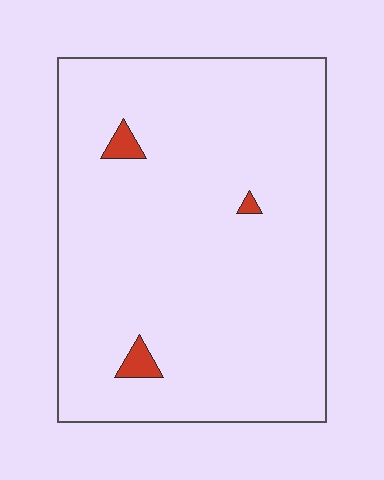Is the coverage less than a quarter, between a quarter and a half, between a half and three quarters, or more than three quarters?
Less than a quarter.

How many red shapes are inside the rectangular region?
3.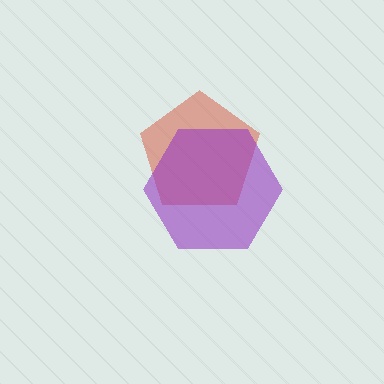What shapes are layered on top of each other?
The layered shapes are: a red pentagon, a purple hexagon.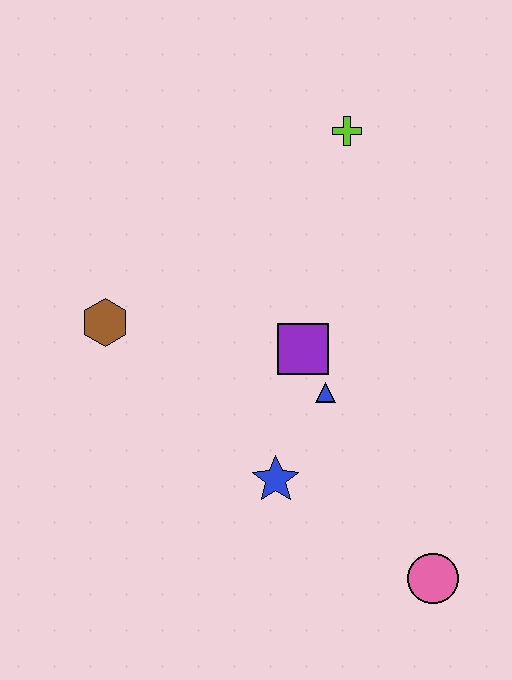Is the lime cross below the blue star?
No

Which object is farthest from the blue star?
The lime cross is farthest from the blue star.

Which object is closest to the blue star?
The blue triangle is closest to the blue star.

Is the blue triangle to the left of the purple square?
No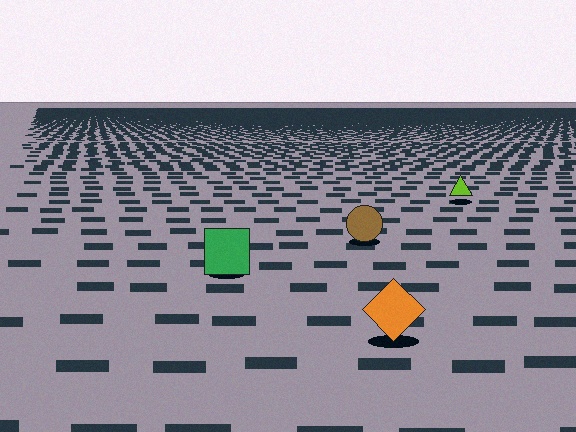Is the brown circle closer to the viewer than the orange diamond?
No. The orange diamond is closer — you can tell from the texture gradient: the ground texture is coarser near it.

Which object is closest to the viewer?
The orange diamond is closest. The texture marks near it are larger and more spread out.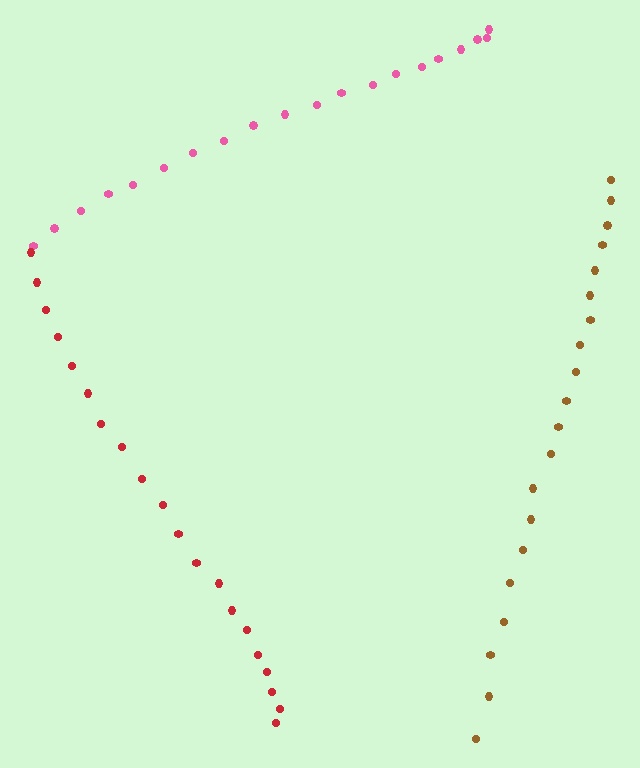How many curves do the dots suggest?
There are 3 distinct paths.